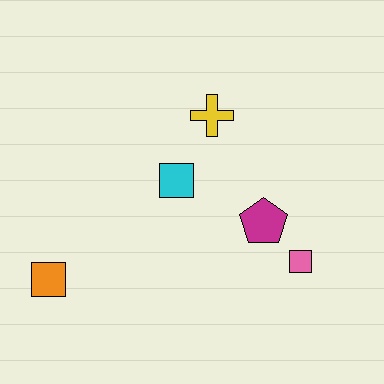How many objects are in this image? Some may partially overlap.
There are 5 objects.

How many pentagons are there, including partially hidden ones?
There is 1 pentagon.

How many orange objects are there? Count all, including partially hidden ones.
There is 1 orange object.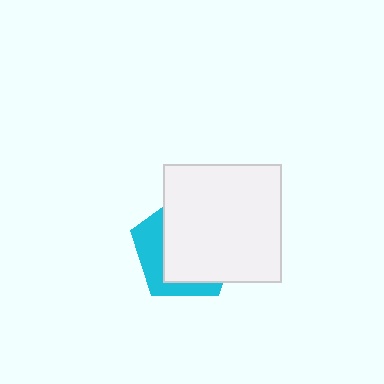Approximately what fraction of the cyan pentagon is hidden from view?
Roughly 68% of the cyan pentagon is hidden behind the white square.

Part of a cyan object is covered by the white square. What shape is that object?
It is a pentagon.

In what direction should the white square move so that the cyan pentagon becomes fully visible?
The white square should move right. That is the shortest direction to clear the overlap and leave the cyan pentagon fully visible.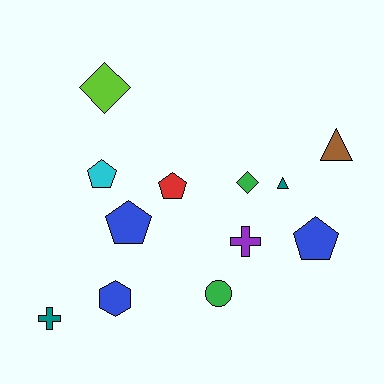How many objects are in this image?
There are 12 objects.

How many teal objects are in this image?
There are 2 teal objects.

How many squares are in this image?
There are no squares.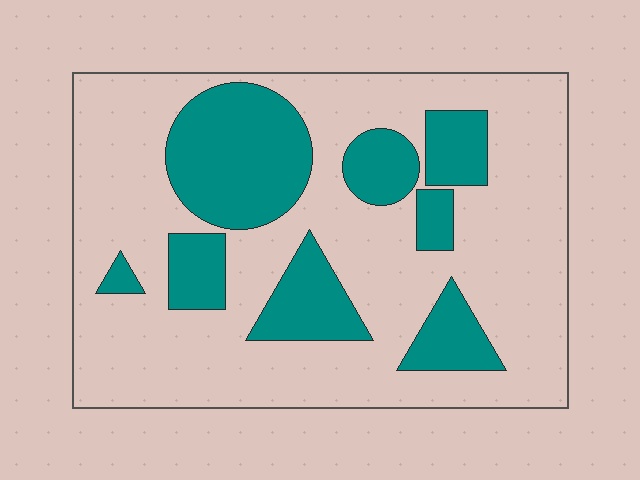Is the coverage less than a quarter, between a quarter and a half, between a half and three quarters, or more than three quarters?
Between a quarter and a half.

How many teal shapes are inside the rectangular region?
8.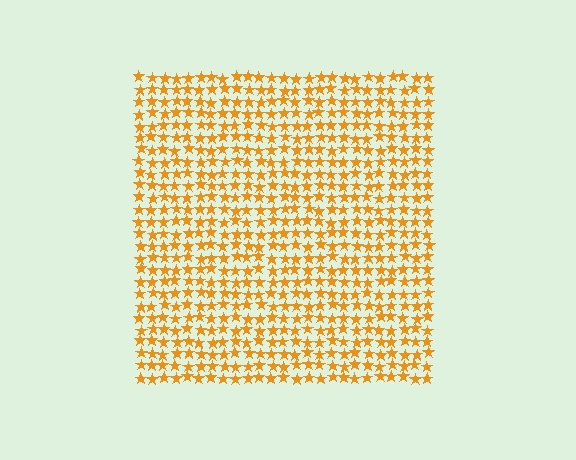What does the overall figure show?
The overall figure shows a square.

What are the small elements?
The small elements are stars.